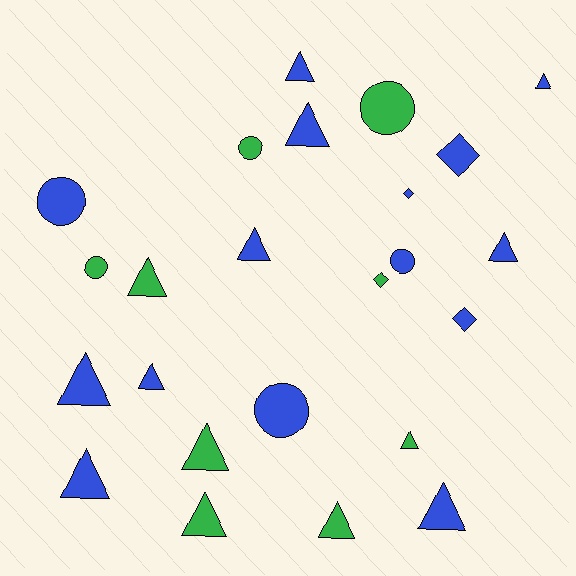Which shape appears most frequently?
Triangle, with 14 objects.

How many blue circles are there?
There are 3 blue circles.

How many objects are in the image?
There are 24 objects.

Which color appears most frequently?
Blue, with 15 objects.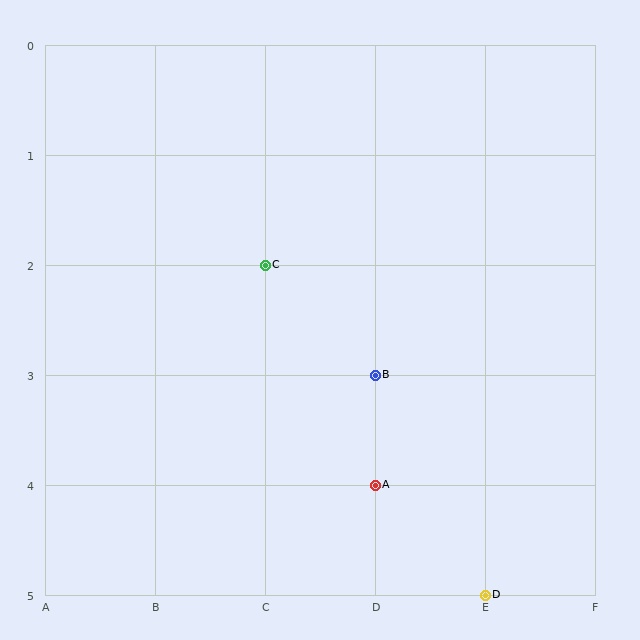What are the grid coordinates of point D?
Point D is at grid coordinates (E, 5).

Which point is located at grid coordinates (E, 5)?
Point D is at (E, 5).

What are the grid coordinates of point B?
Point B is at grid coordinates (D, 3).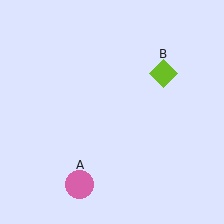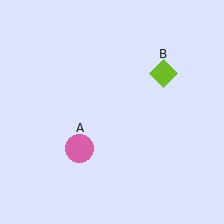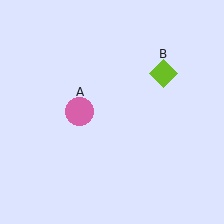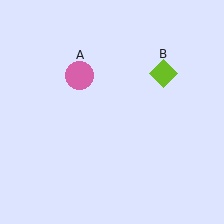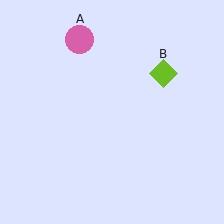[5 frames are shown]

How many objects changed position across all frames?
1 object changed position: pink circle (object A).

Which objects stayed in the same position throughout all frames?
Lime diamond (object B) remained stationary.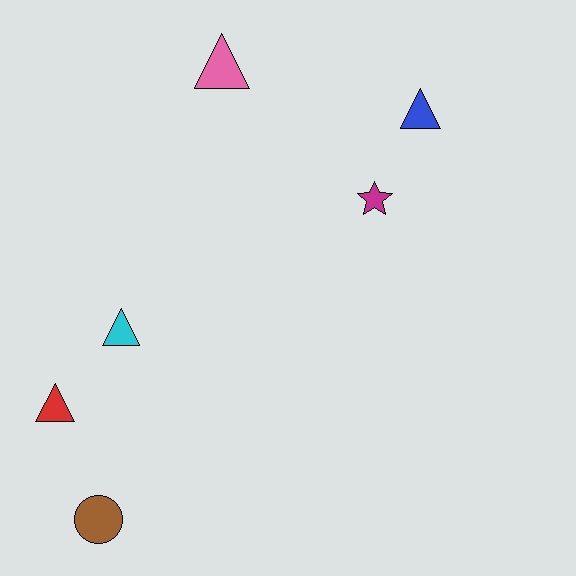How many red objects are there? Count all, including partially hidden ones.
There is 1 red object.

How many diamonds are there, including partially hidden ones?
There are no diamonds.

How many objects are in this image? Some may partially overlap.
There are 6 objects.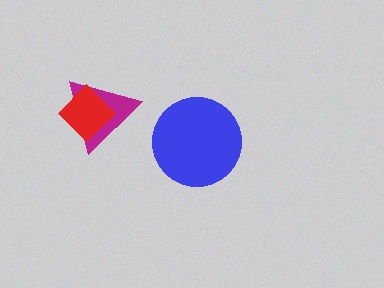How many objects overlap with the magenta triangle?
1 object overlaps with the magenta triangle.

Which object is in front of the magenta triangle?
The red diamond is in front of the magenta triangle.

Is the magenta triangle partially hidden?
Yes, it is partially covered by another shape.